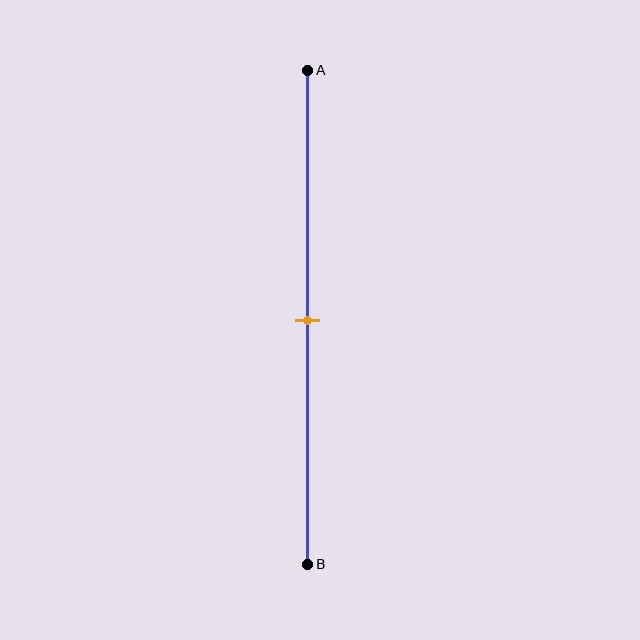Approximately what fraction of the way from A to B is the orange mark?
The orange mark is approximately 50% of the way from A to B.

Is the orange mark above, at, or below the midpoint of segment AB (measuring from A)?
The orange mark is approximately at the midpoint of segment AB.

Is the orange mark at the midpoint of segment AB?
Yes, the mark is approximately at the midpoint.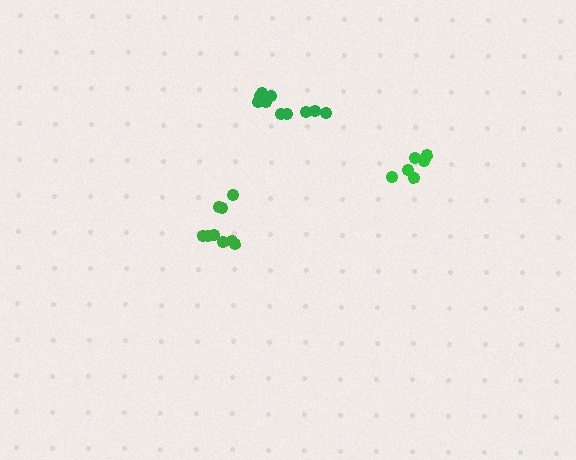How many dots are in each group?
Group 1: 10 dots, Group 2: 9 dots, Group 3: 7 dots (26 total).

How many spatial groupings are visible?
There are 3 spatial groupings.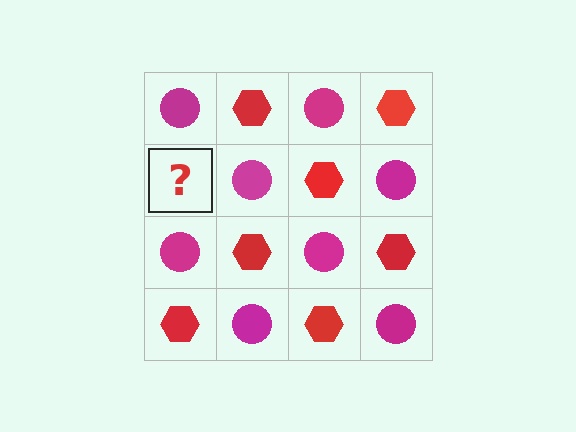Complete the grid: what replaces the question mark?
The question mark should be replaced with a red hexagon.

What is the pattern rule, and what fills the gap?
The rule is that it alternates magenta circle and red hexagon in a checkerboard pattern. The gap should be filled with a red hexagon.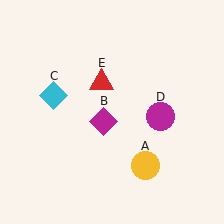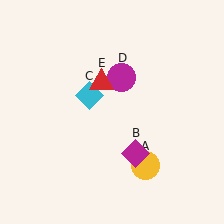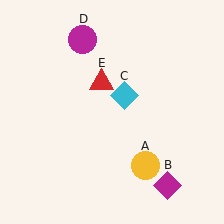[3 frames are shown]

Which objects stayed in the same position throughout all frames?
Yellow circle (object A) and red triangle (object E) remained stationary.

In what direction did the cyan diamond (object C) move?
The cyan diamond (object C) moved right.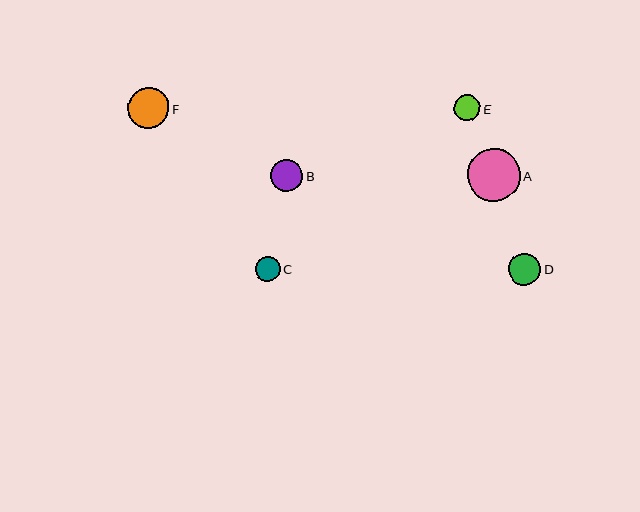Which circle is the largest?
Circle A is the largest with a size of approximately 53 pixels.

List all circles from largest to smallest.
From largest to smallest: A, F, D, B, E, C.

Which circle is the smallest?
Circle C is the smallest with a size of approximately 25 pixels.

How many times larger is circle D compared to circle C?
Circle D is approximately 1.3 times the size of circle C.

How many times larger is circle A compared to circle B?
Circle A is approximately 1.7 times the size of circle B.